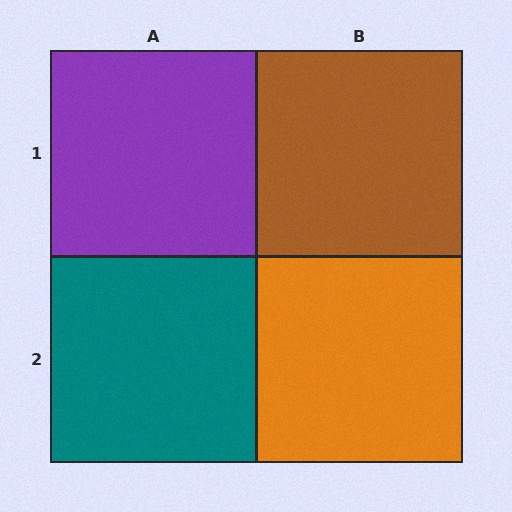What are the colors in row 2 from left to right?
Teal, orange.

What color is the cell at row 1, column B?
Brown.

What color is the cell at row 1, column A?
Purple.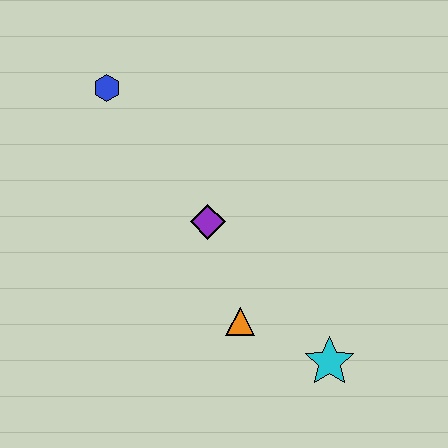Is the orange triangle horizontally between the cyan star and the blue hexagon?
Yes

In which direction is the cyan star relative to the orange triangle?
The cyan star is to the right of the orange triangle.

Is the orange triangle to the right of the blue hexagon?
Yes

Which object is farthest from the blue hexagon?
The cyan star is farthest from the blue hexagon.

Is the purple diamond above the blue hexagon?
No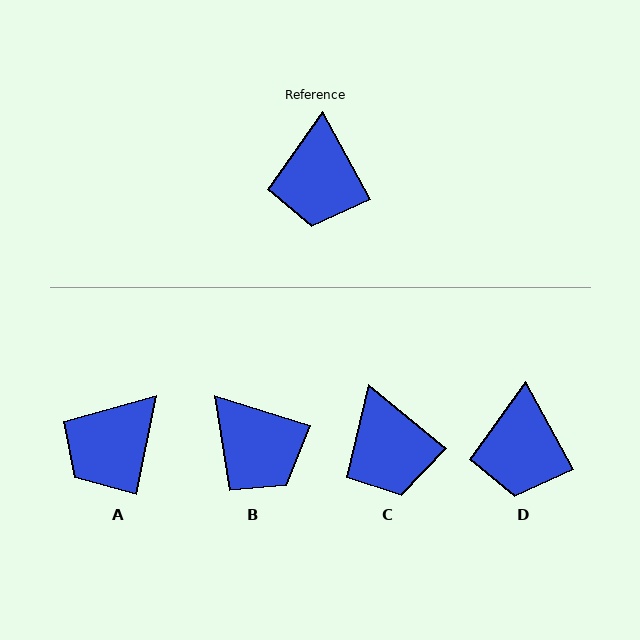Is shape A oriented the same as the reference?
No, it is off by about 39 degrees.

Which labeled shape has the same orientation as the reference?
D.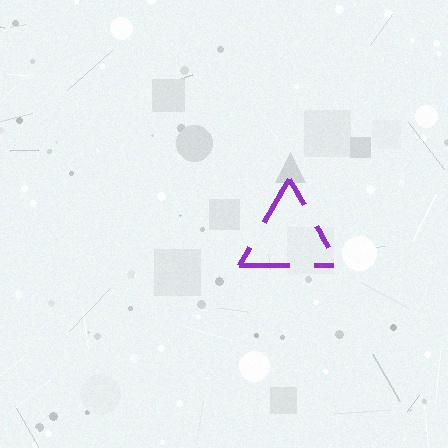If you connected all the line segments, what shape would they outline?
They would outline a triangle.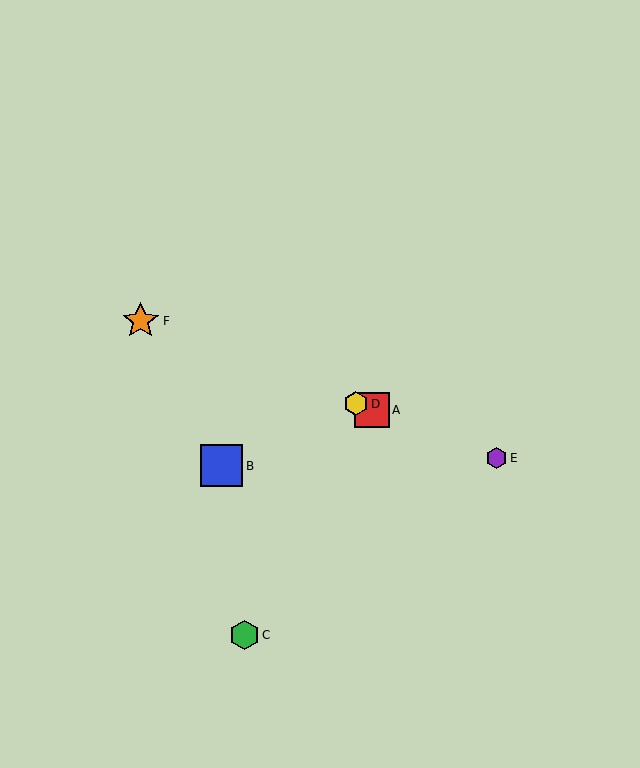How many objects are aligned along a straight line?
4 objects (A, D, E, F) are aligned along a straight line.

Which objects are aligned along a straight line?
Objects A, D, E, F are aligned along a straight line.